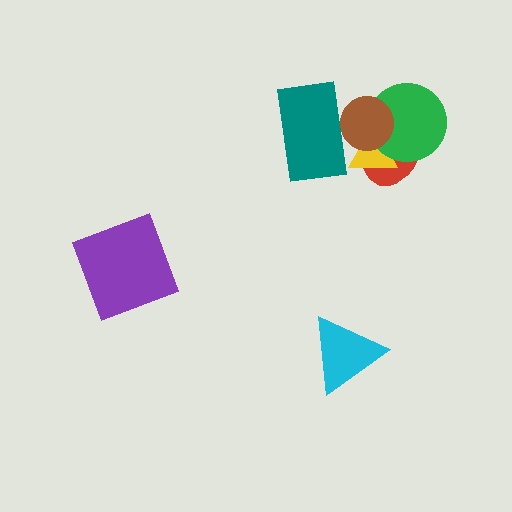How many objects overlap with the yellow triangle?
4 objects overlap with the yellow triangle.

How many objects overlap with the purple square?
0 objects overlap with the purple square.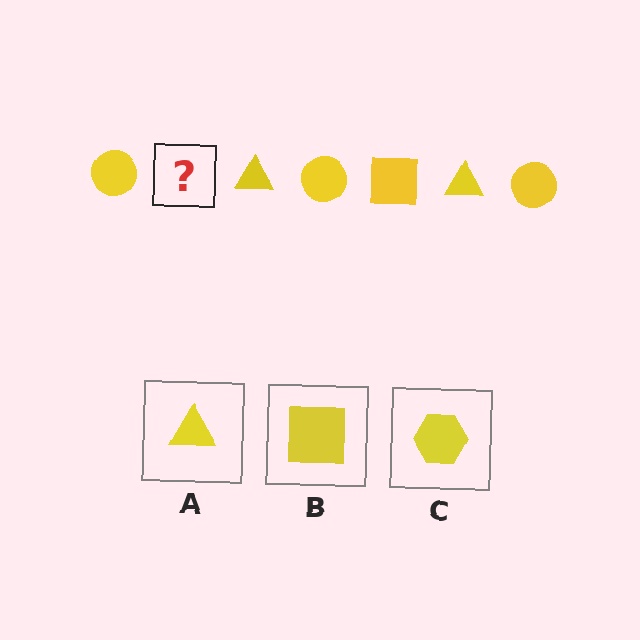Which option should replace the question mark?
Option B.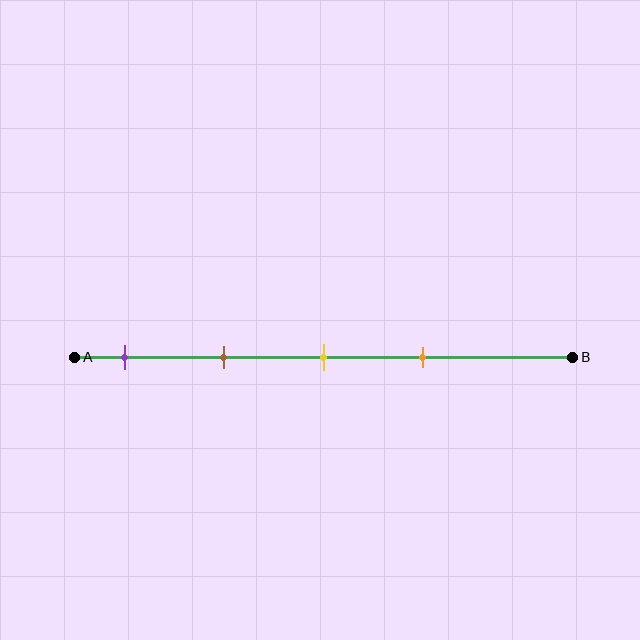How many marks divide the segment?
There are 4 marks dividing the segment.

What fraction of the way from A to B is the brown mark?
The brown mark is approximately 30% (0.3) of the way from A to B.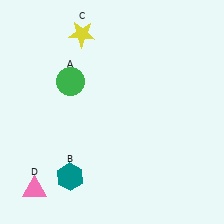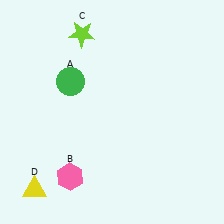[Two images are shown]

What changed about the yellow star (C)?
In Image 1, C is yellow. In Image 2, it changed to lime.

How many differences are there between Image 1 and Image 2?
There are 3 differences between the two images.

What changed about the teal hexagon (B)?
In Image 1, B is teal. In Image 2, it changed to pink.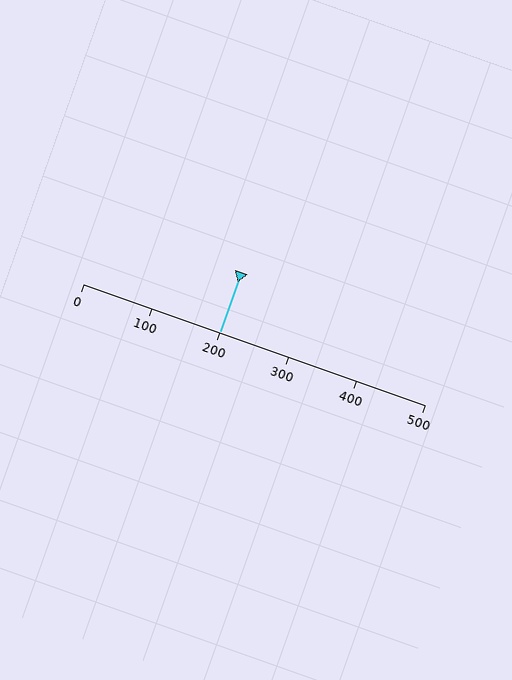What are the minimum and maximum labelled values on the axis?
The axis runs from 0 to 500.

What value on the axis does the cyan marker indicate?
The marker indicates approximately 200.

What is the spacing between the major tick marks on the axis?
The major ticks are spaced 100 apart.